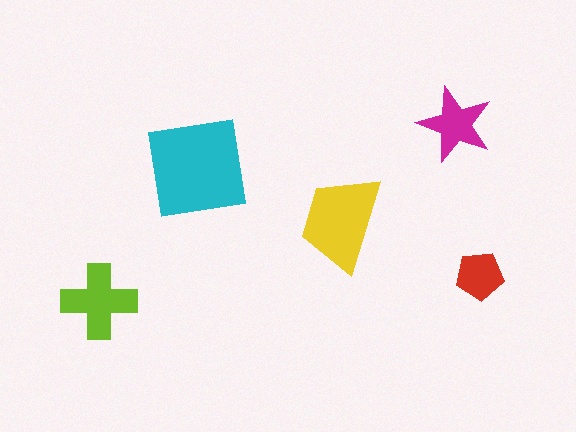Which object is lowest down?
The lime cross is bottommost.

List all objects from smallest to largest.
The red pentagon, the magenta star, the lime cross, the yellow trapezoid, the cyan square.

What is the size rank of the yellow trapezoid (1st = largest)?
2nd.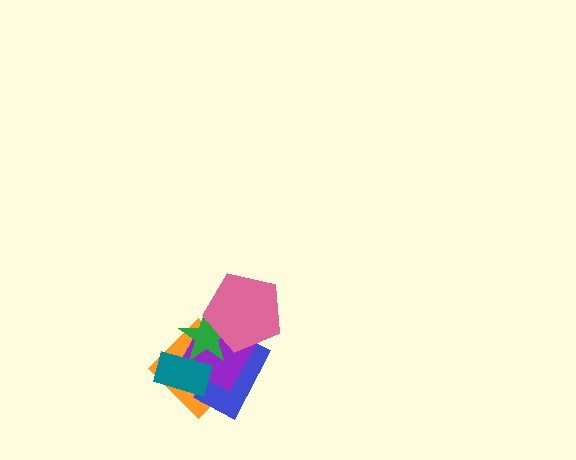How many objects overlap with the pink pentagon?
4 objects overlap with the pink pentagon.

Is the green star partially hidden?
Yes, it is partially covered by another shape.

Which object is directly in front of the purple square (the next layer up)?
The green star is directly in front of the purple square.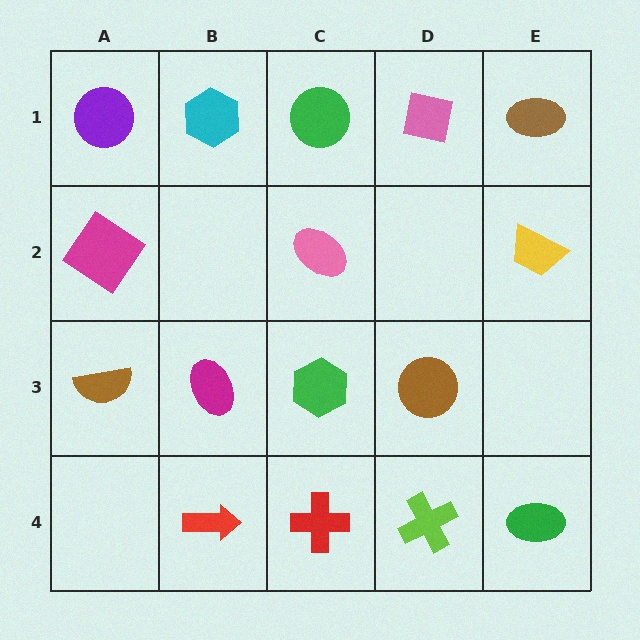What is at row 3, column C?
A green hexagon.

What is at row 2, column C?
A pink ellipse.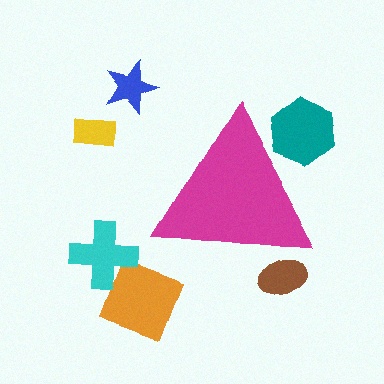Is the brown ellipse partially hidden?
Yes, the brown ellipse is partially hidden behind the magenta triangle.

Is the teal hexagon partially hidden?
Yes, the teal hexagon is partially hidden behind the magenta triangle.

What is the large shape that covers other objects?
A magenta triangle.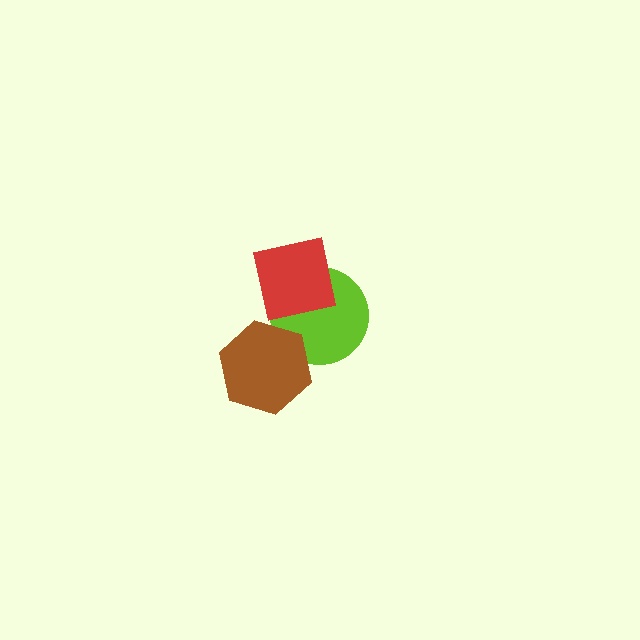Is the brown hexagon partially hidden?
No, no other shape covers it.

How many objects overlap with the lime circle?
2 objects overlap with the lime circle.